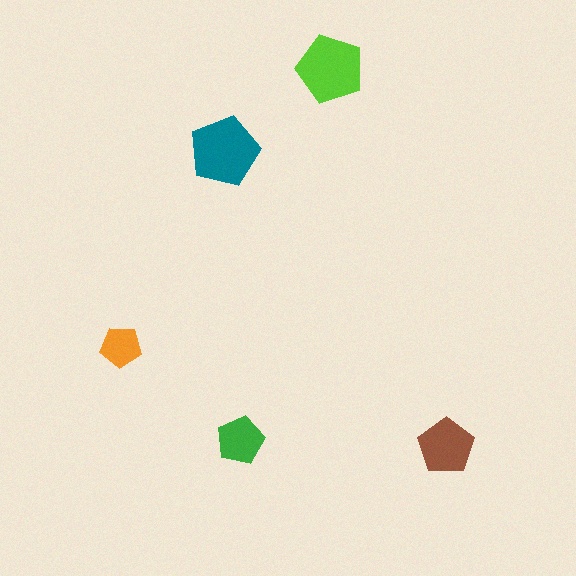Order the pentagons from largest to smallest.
the teal one, the lime one, the brown one, the green one, the orange one.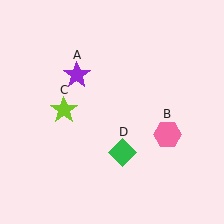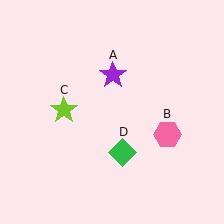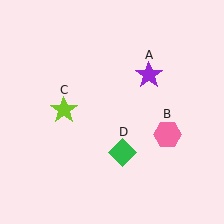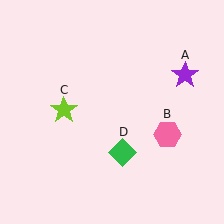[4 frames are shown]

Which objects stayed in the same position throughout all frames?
Pink hexagon (object B) and lime star (object C) and green diamond (object D) remained stationary.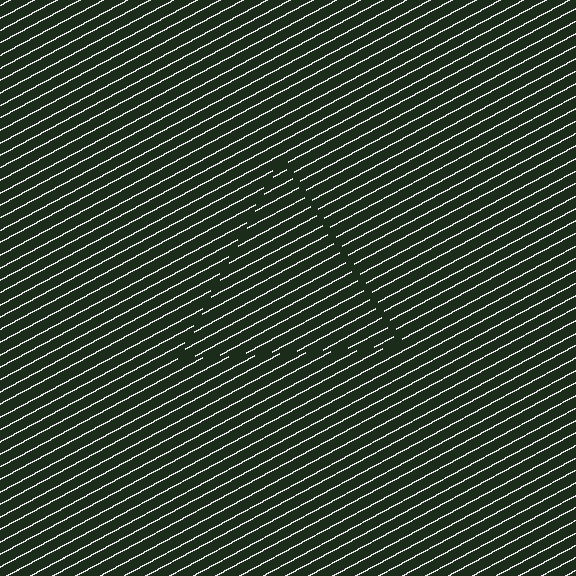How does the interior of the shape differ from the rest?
The interior of the shape contains the same grating, shifted by half a period — the contour is defined by the phase discontinuity where line-ends from the inner and outer gratings abut.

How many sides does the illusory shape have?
3 sides — the line-ends trace a triangle.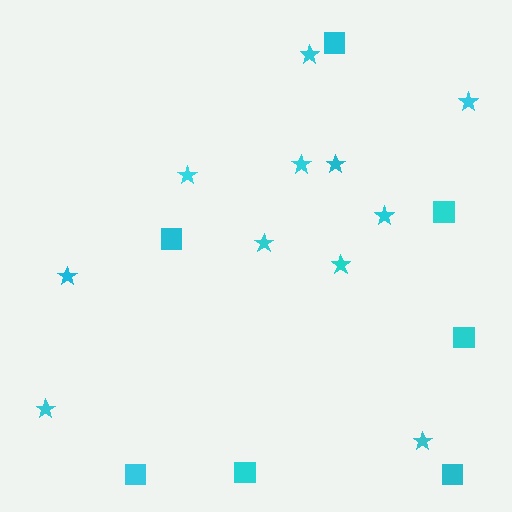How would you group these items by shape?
There are 2 groups: one group of squares (7) and one group of stars (11).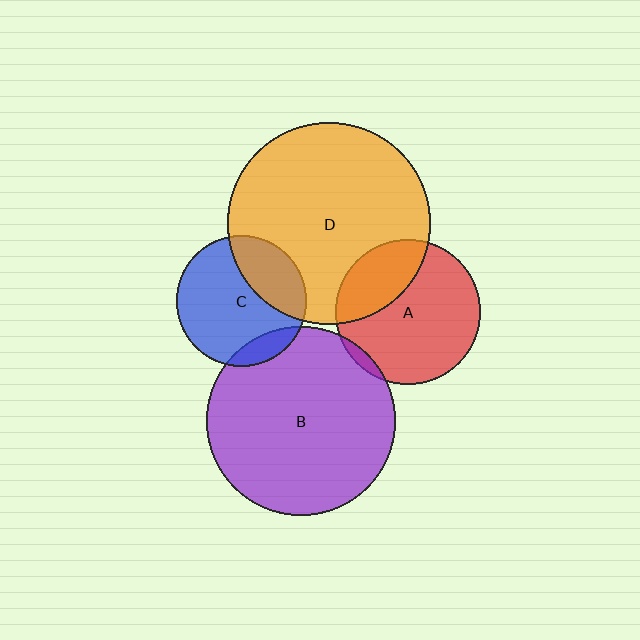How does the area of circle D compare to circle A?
Approximately 2.0 times.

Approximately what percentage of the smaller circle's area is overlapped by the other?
Approximately 5%.